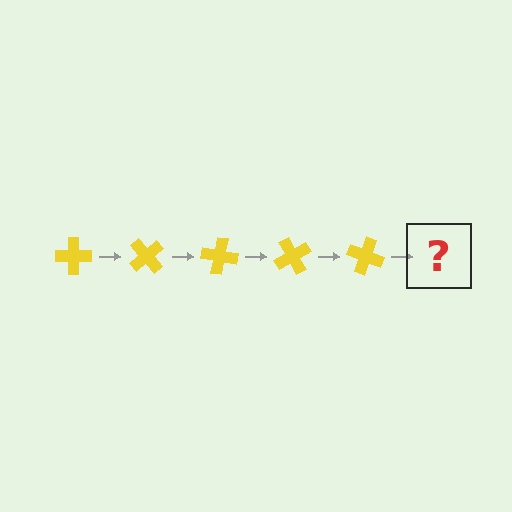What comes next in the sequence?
The next element should be a yellow cross rotated 250 degrees.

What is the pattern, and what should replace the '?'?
The pattern is that the cross rotates 50 degrees each step. The '?' should be a yellow cross rotated 250 degrees.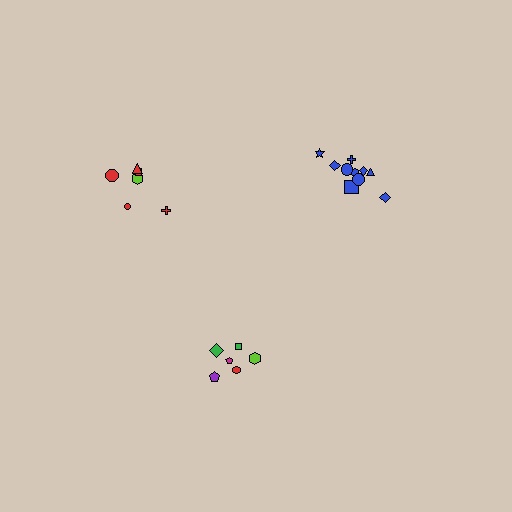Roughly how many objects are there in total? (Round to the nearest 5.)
Roughly 20 objects in total.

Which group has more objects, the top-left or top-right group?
The top-right group.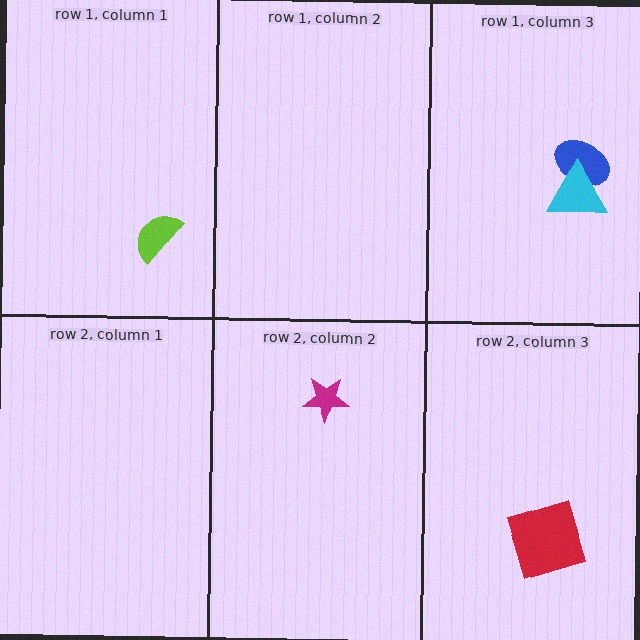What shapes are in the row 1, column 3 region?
The blue ellipse, the cyan triangle.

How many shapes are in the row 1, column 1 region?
1.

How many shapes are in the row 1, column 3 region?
2.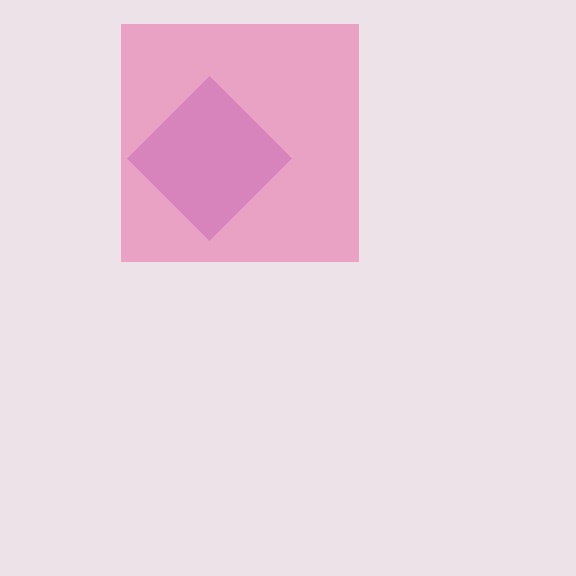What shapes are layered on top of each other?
The layered shapes are: a purple diamond, a pink square.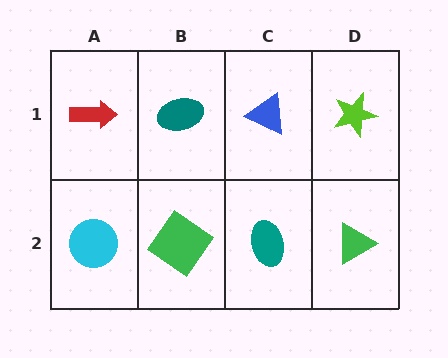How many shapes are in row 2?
4 shapes.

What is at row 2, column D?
A green triangle.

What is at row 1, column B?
A teal ellipse.